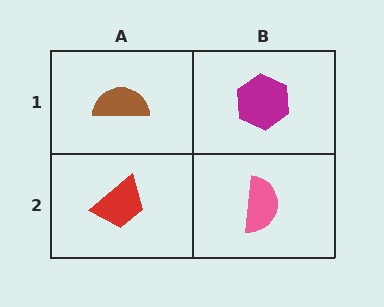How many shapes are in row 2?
2 shapes.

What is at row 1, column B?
A magenta hexagon.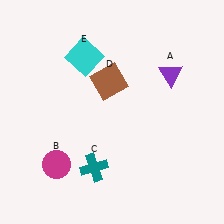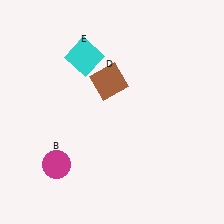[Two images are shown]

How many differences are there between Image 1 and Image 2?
There are 2 differences between the two images.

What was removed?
The purple triangle (A), the teal cross (C) were removed in Image 2.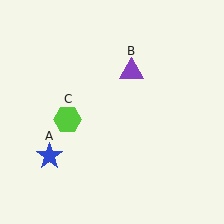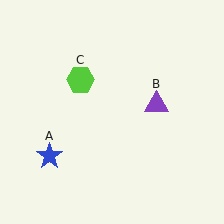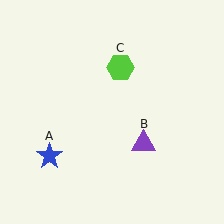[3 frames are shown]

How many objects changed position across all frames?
2 objects changed position: purple triangle (object B), lime hexagon (object C).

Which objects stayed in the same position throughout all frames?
Blue star (object A) remained stationary.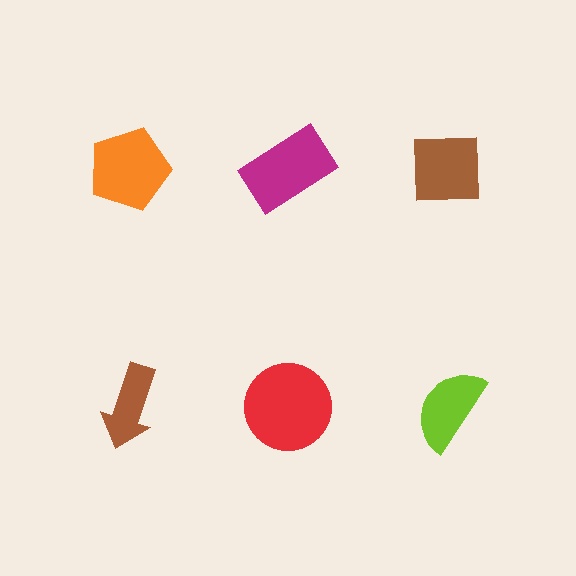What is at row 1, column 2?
A magenta rectangle.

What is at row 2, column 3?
A lime semicircle.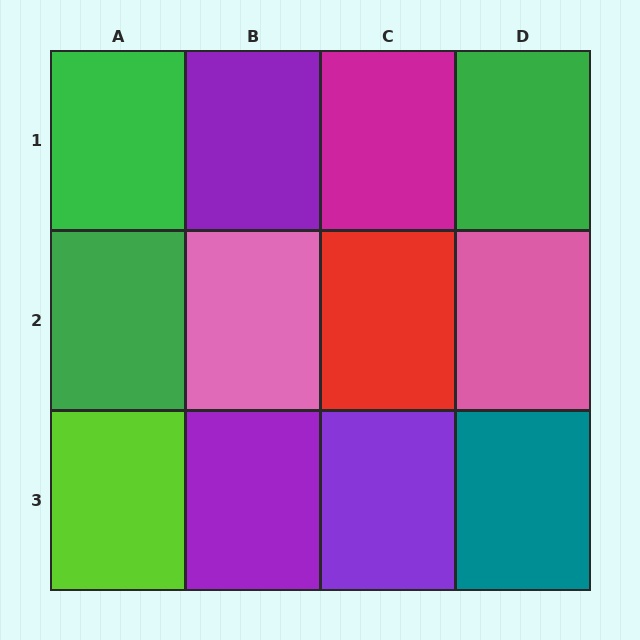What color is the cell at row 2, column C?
Red.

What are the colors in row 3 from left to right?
Lime, purple, purple, teal.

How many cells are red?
1 cell is red.